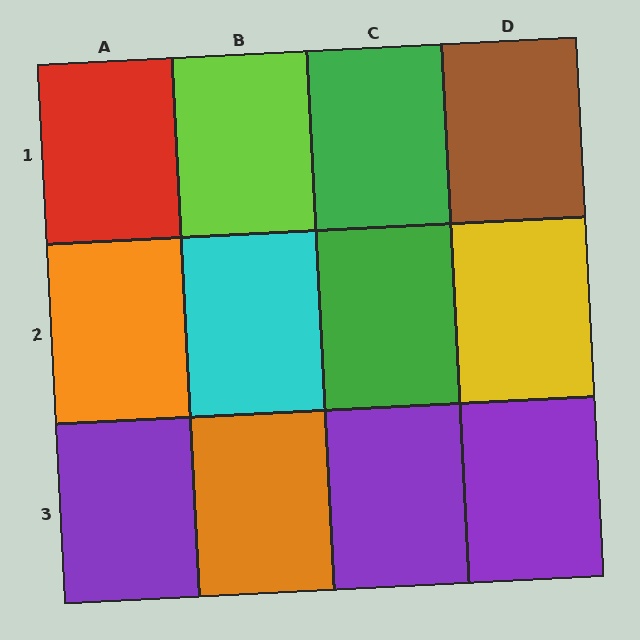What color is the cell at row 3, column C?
Purple.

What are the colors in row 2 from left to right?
Orange, cyan, green, yellow.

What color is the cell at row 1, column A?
Red.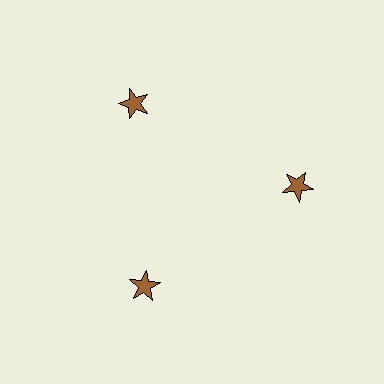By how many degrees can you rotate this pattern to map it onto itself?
The pattern maps onto itself every 120 degrees of rotation.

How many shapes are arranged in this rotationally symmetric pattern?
There are 3 shapes, arranged in 3 groups of 1.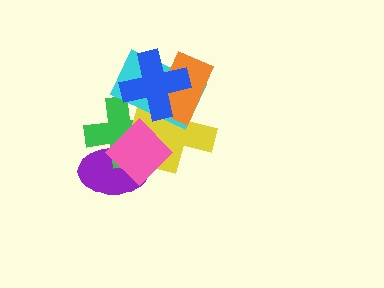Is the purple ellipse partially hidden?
Yes, it is partially covered by another shape.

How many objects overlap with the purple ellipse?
2 objects overlap with the purple ellipse.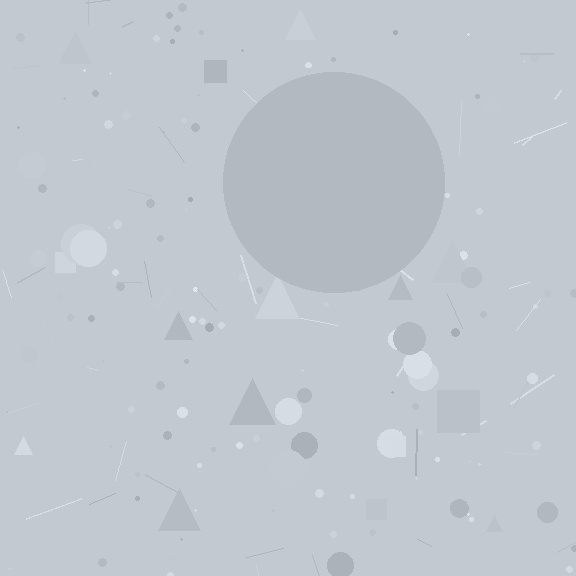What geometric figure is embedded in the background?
A circle is embedded in the background.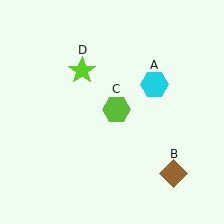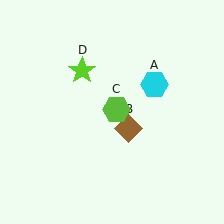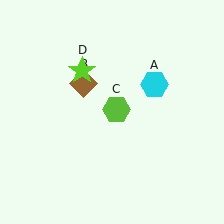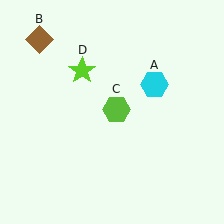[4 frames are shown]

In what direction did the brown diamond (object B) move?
The brown diamond (object B) moved up and to the left.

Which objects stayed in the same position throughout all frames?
Cyan hexagon (object A) and lime hexagon (object C) and lime star (object D) remained stationary.